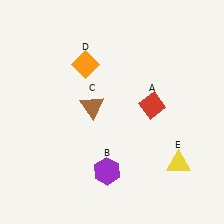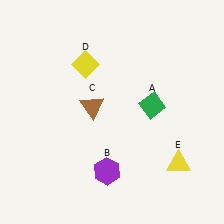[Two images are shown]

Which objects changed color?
A changed from red to green. D changed from orange to yellow.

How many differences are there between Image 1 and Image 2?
There are 2 differences between the two images.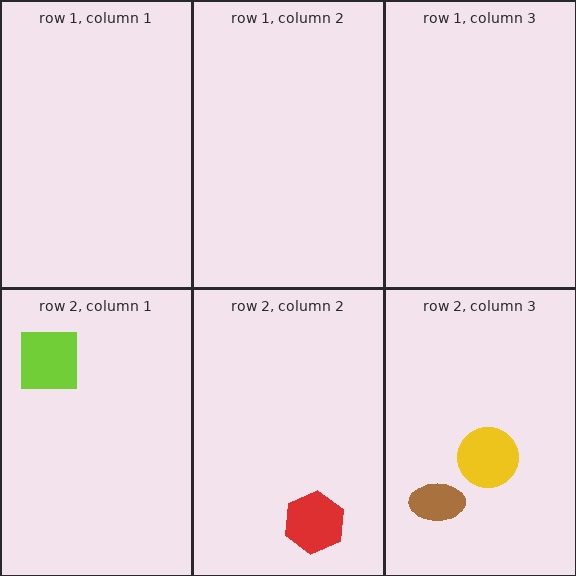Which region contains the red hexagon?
The row 2, column 2 region.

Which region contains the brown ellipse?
The row 2, column 3 region.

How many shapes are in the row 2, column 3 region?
2.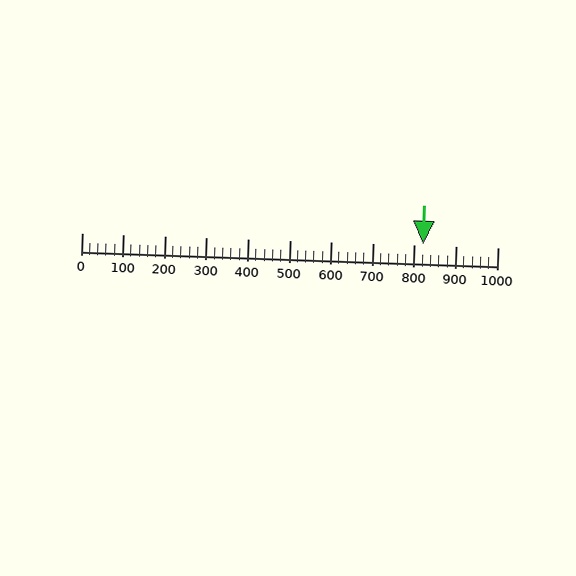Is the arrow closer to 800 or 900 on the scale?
The arrow is closer to 800.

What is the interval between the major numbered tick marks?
The major tick marks are spaced 100 units apart.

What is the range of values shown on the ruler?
The ruler shows values from 0 to 1000.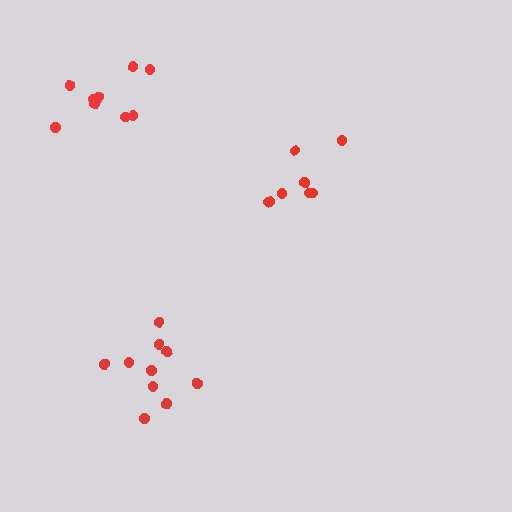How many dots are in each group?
Group 1: 8 dots, Group 2: 9 dots, Group 3: 10 dots (27 total).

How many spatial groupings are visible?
There are 3 spatial groupings.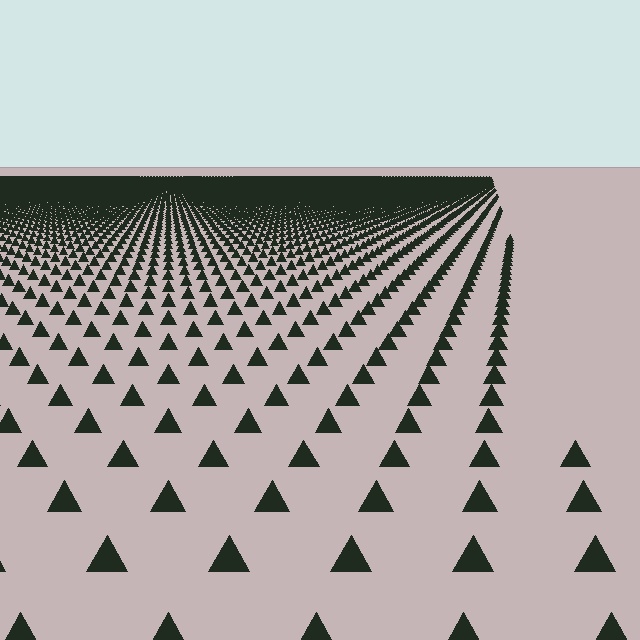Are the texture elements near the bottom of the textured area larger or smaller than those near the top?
Larger. Near the bottom, elements are closer to the viewer and appear at a bigger on-screen size.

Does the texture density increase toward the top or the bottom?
Density increases toward the top.